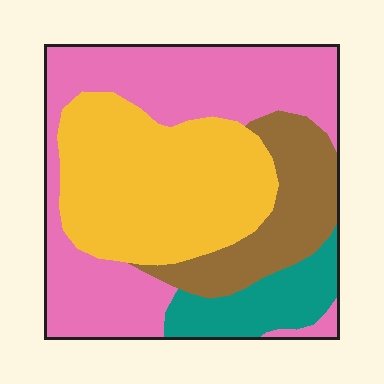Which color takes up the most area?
Pink, at roughly 40%.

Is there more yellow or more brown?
Yellow.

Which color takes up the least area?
Teal, at roughly 10%.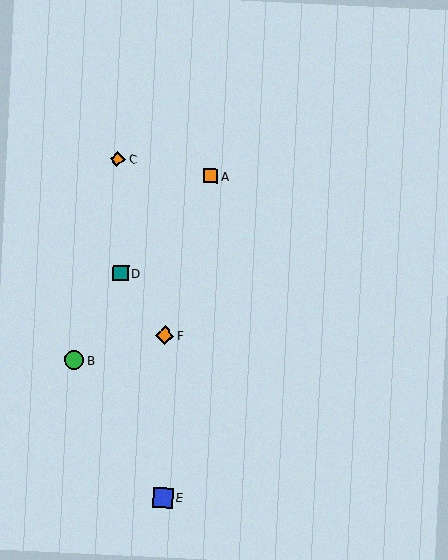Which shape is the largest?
The green circle (labeled B) is the largest.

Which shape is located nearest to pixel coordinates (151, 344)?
The orange diamond (labeled F) at (165, 335) is nearest to that location.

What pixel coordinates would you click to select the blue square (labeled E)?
Click at (163, 498) to select the blue square E.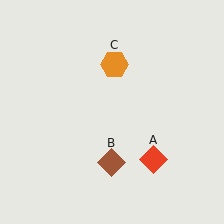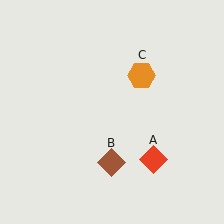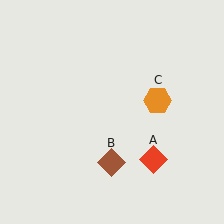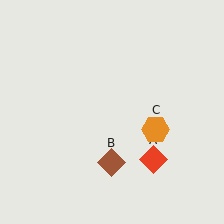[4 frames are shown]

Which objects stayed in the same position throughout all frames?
Red diamond (object A) and brown diamond (object B) remained stationary.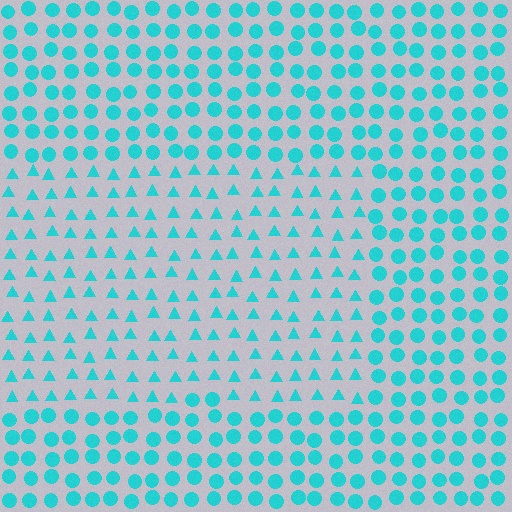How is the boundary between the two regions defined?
The boundary is defined by a change in element shape: triangles inside vs. circles outside. All elements share the same color and spacing.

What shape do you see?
I see a rectangle.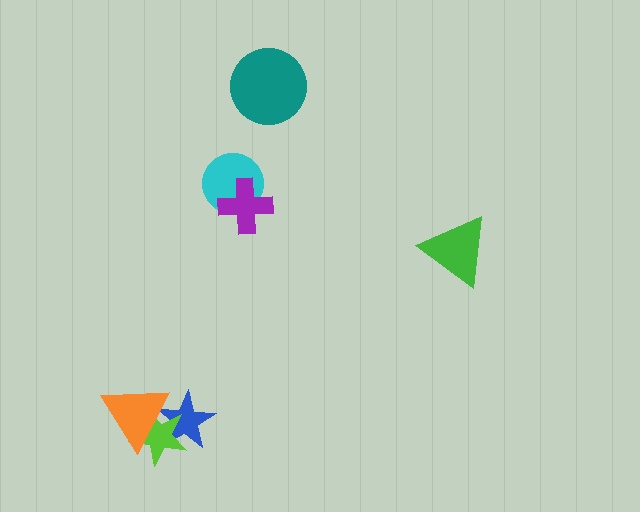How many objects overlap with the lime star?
2 objects overlap with the lime star.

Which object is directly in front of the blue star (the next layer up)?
The lime star is directly in front of the blue star.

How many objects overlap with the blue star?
2 objects overlap with the blue star.